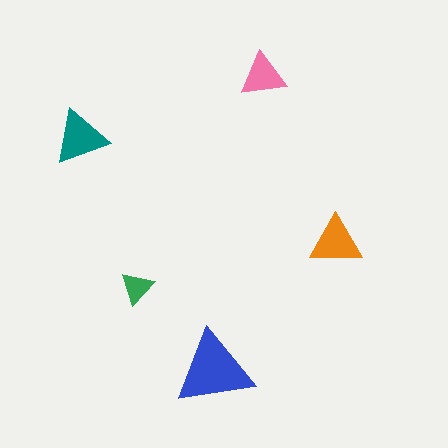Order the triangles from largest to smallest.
the blue one, the teal one, the orange one, the pink one, the green one.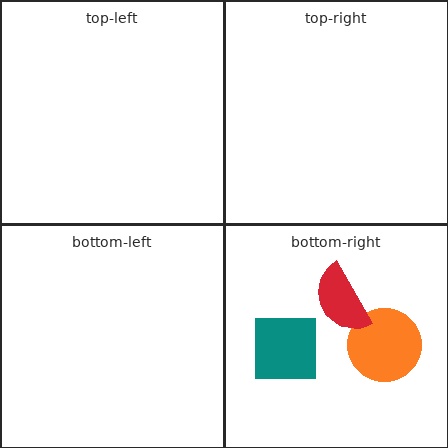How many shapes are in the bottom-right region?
3.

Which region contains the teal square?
The bottom-right region.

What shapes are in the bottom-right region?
The orange circle, the red semicircle, the teal square.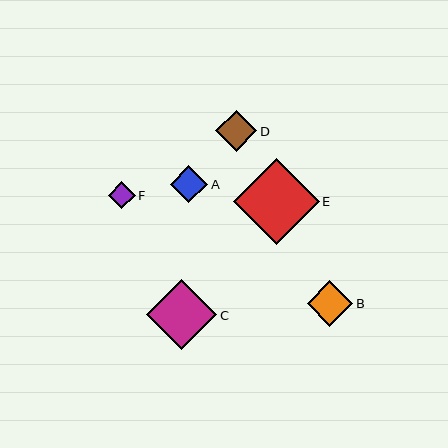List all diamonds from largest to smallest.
From largest to smallest: E, C, B, D, A, F.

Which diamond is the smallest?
Diamond F is the smallest with a size of approximately 27 pixels.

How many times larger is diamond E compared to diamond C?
Diamond E is approximately 1.2 times the size of diamond C.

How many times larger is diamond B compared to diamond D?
Diamond B is approximately 1.1 times the size of diamond D.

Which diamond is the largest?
Diamond E is the largest with a size of approximately 86 pixels.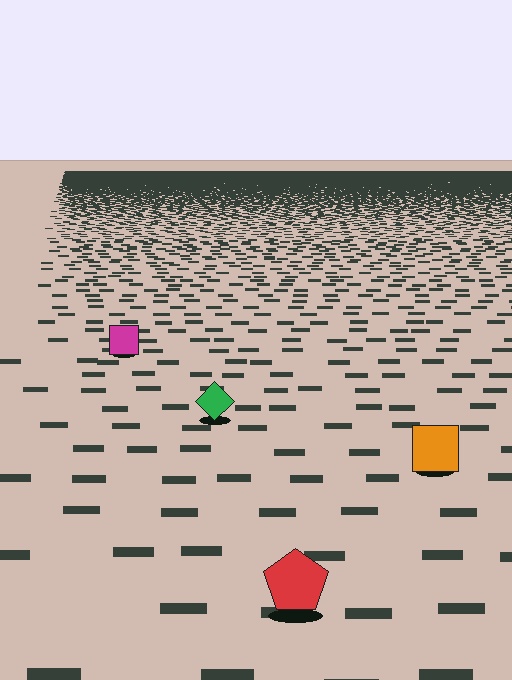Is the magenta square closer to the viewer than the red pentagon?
No. The red pentagon is closer — you can tell from the texture gradient: the ground texture is coarser near it.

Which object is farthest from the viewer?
The magenta square is farthest from the viewer. It appears smaller and the ground texture around it is denser.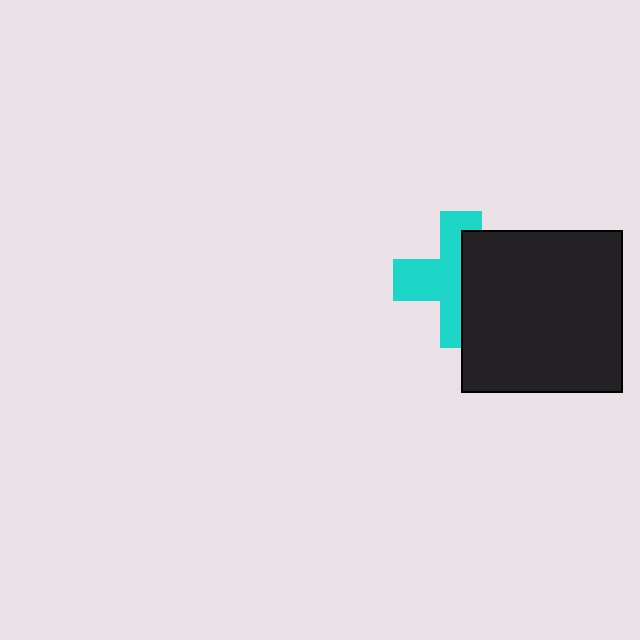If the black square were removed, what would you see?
You would see the complete cyan cross.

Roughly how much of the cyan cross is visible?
About half of it is visible (roughly 55%).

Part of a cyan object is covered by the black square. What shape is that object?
It is a cross.